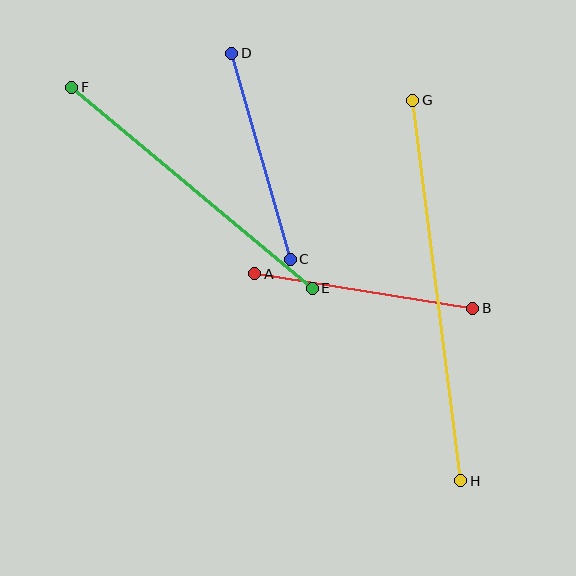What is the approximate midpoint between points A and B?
The midpoint is at approximately (364, 291) pixels.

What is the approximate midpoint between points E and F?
The midpoint is at approximately (192, 188) pixels.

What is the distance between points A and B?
The distance is approximately 221 pixels.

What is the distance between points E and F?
The distance is approximately 314 pixels.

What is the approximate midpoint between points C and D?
The midpoint is at approximately (261, 156) pixels.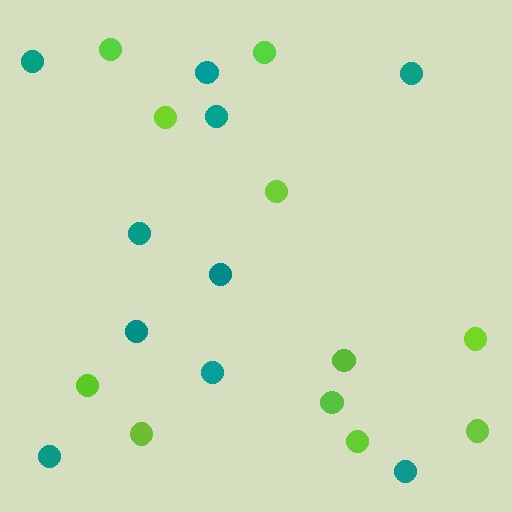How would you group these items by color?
There are 2 groups: one group of teal circles (10) and one group of lime circles (11).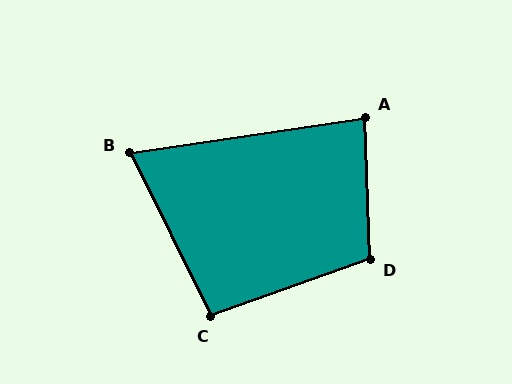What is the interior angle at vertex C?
Approximately 97 degrees (obtuse).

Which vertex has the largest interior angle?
D, at approximately 108 degrees.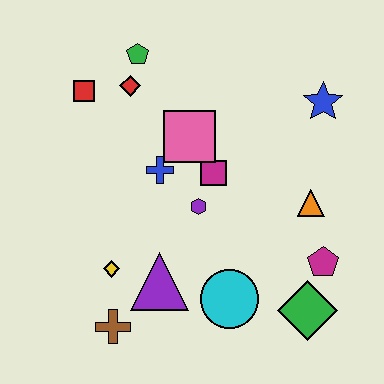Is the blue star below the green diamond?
No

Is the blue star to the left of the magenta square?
No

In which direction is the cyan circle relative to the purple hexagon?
The cyan circle is below the purple hexagon.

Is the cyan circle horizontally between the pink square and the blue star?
Yes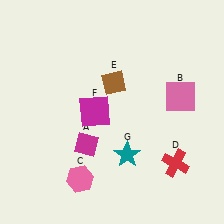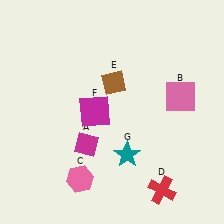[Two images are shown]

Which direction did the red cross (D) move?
The red cross (D) moved down.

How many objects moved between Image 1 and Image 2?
1 object moved between the two images.